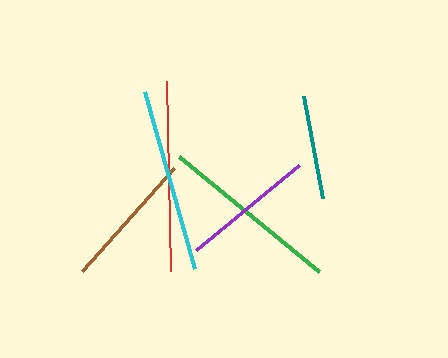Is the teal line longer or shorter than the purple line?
The purple line is longer than the teal line.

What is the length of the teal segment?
The teal segment is approximately 104 pixels long.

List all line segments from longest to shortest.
From longest to shortest: red, cyan, green, brown, purple, teal.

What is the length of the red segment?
The red segment is approximately 191 pixels long.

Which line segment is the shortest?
The teal line is the shortest at approximately 104 pixels.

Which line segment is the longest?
The red line is the longest at approximately 191 pixels.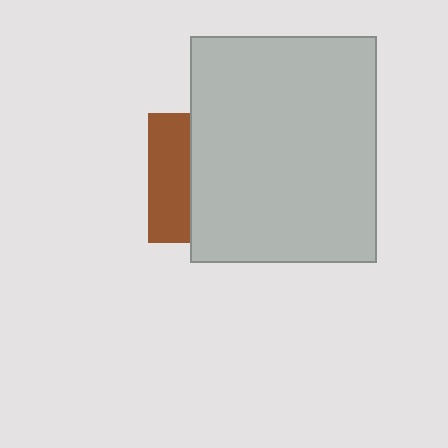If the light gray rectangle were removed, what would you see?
You would see the complete brown square.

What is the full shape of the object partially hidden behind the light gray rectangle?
The partially hidden object is a brown square.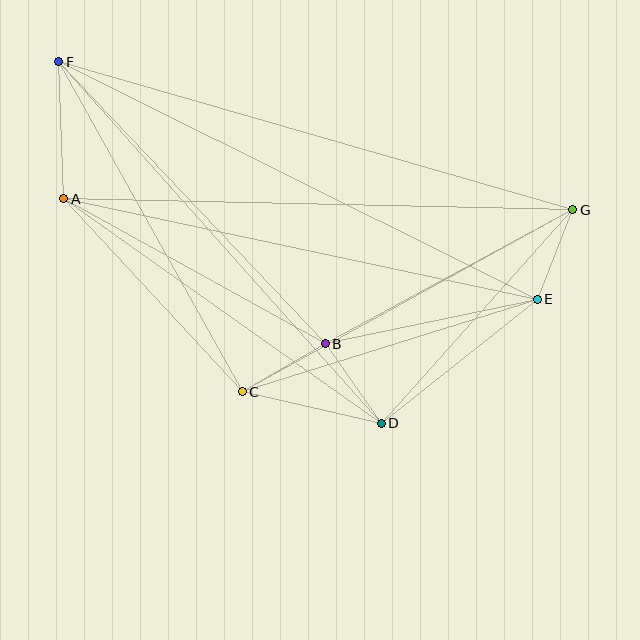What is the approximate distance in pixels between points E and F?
The distance between E and F is approximately 535 pixels.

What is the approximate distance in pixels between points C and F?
The distance between C and F is approximately 378 pixels.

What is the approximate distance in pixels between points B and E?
The distance between B and E is approximately 217 pixels.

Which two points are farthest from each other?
Points F and G are farthest from each other.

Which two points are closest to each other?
Points B and C are closest to each other.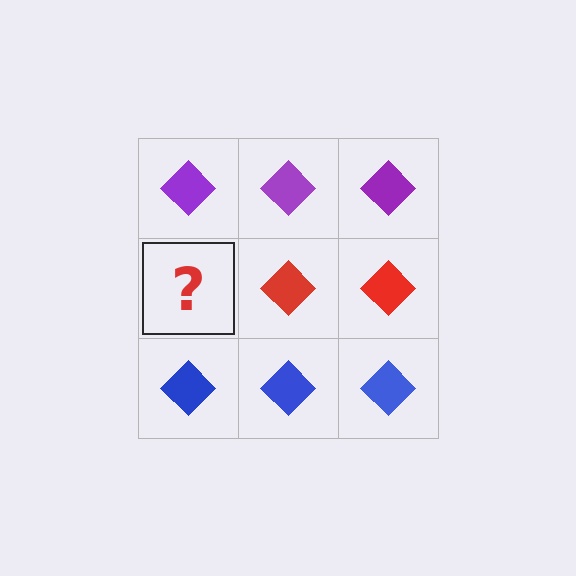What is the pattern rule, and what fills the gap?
The rule is that each row has a consistent color. The gap should be filled with a red diamond.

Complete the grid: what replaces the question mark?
The question mark should be replaced with a red diamond.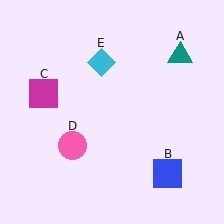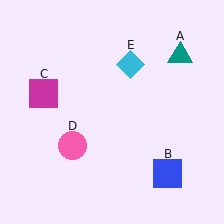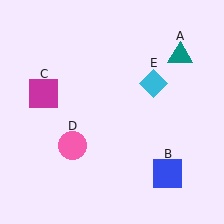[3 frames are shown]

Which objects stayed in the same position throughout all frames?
Teal triangle (object A) and blue square (object B) and magenta square (object C) and pink circle (object D) remained stationary.